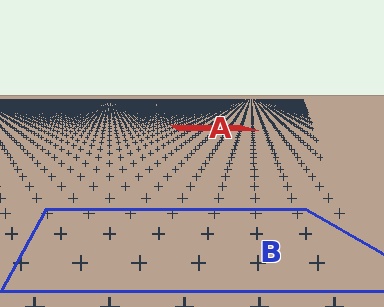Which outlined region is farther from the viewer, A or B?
Region A is farther from the viewer — the texture elements inside it appear smaller and more densely packed.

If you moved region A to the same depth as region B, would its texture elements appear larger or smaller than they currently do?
They would appear larger. At a closer depth, the same texture elements are projected at a bigger on-screen size.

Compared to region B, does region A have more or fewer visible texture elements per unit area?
Region A has more texture elements per unit area — they are packed more densely because it is farther away.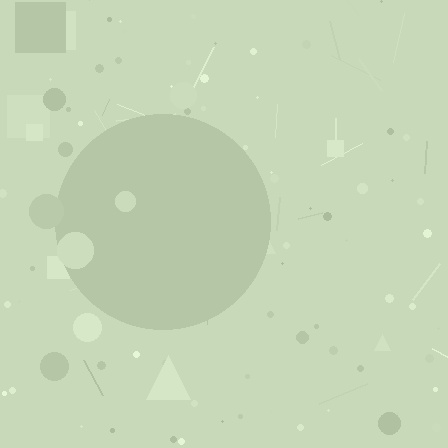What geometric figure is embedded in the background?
A circle is embedded in the background.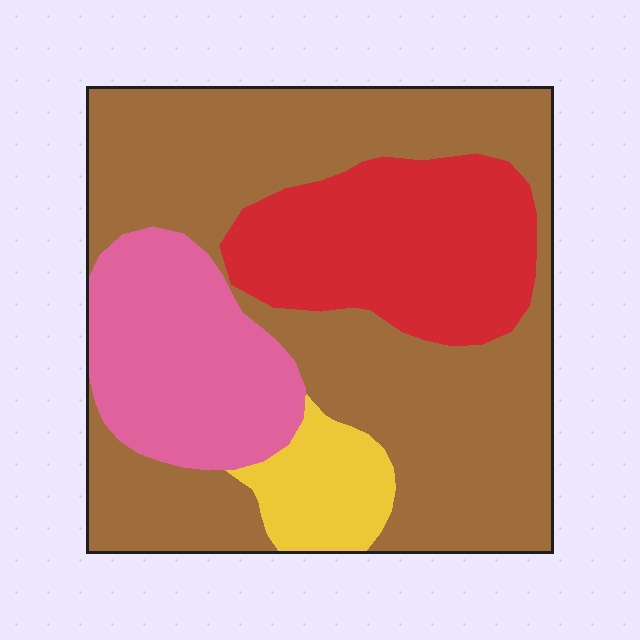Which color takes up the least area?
Yellow, at roughly 5%.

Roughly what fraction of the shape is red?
Red covers 21% of the shape.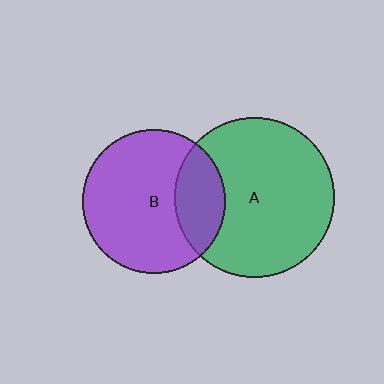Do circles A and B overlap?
Yes.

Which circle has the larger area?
Circle A (green).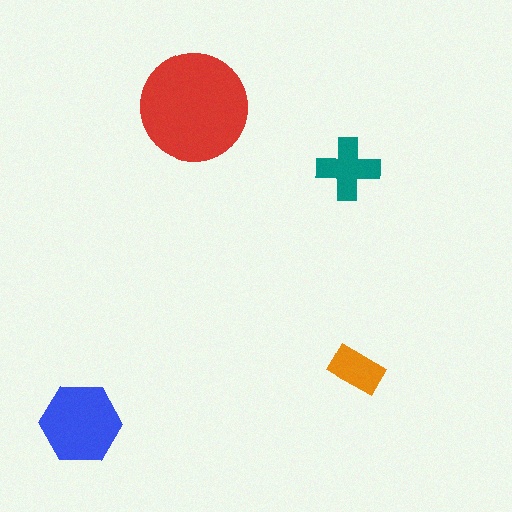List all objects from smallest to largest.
The orange rectangle, the teal cross, the blue hexagon, the red circle.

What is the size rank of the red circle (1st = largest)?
1st.